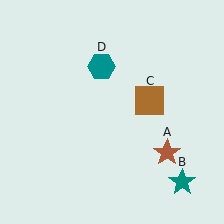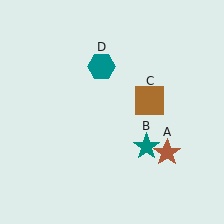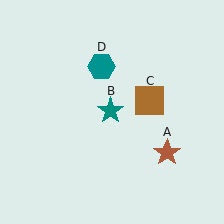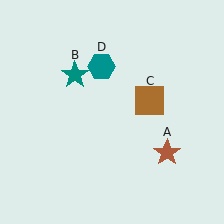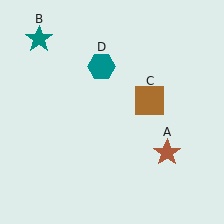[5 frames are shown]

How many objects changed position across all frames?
1 object changed position: teal star (object B).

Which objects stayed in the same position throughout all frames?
Brown star (object A) and brown square (object C) and teal hexagon (object D) remained stationary.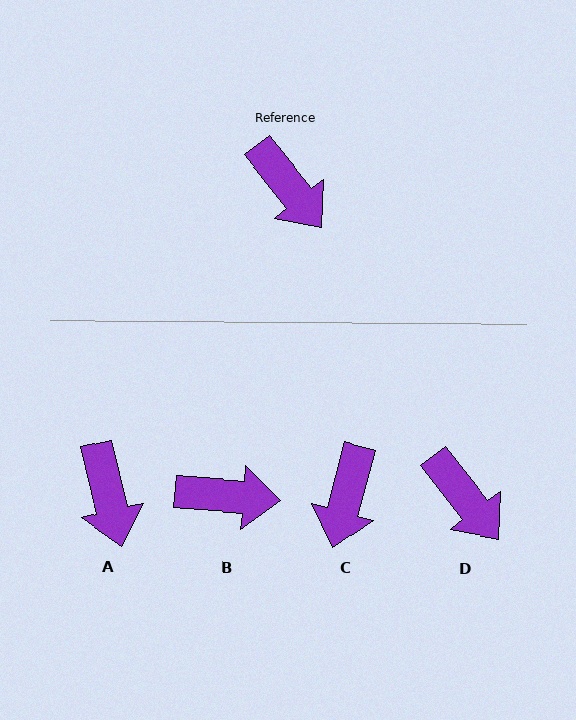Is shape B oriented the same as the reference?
No, it is off by about 47 degrees.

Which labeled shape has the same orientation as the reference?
D.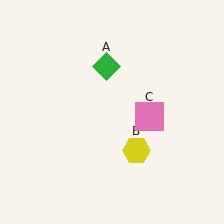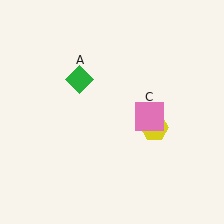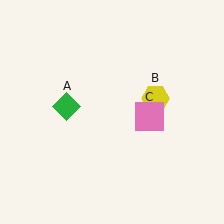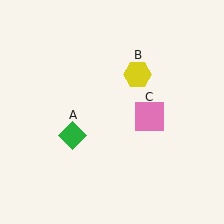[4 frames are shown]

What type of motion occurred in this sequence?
The green diamond (object A), yellow hexagon (object B) rotated counterclockwise around the center of the scene.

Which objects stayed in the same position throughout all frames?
Pink square (object C) remained stationary.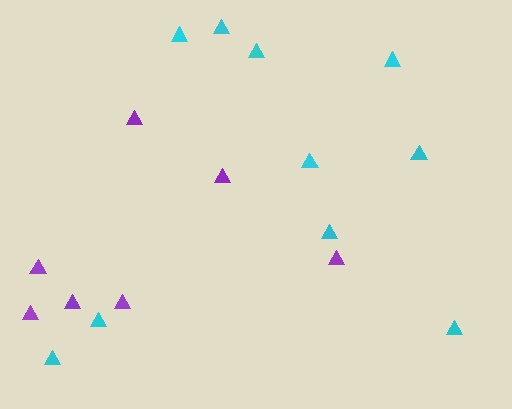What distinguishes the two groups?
There are 2 groups: one group of cyan triangles (10) and one group of purple triangles (7).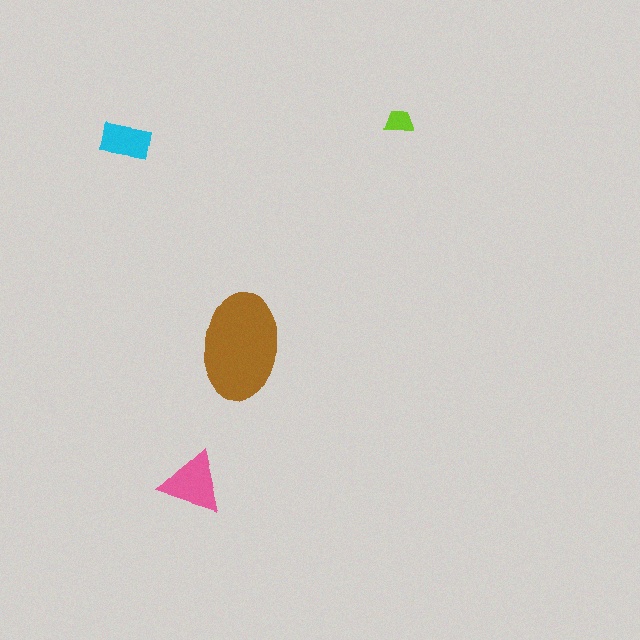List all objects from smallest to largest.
The lime trapezoid, the cyan rectangle, the pink triangle, the brown ellipse.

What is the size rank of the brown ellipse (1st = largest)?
1st.